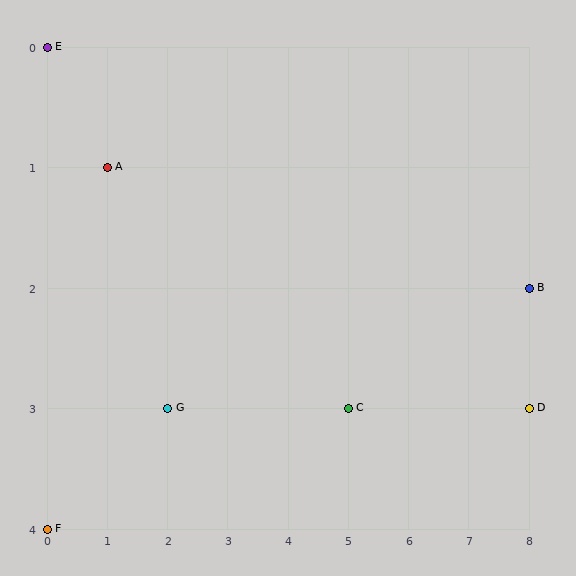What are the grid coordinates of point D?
Point D is at grid coordinates (8, 3).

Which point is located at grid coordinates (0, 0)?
Point E is at (0, 0).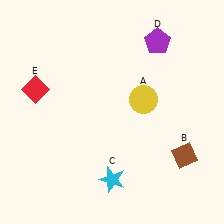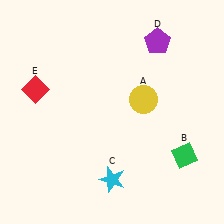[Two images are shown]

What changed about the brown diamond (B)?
In Image 1, B is brown. In Image 2, it changed to green.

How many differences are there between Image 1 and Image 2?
There is 1 difference between the two images.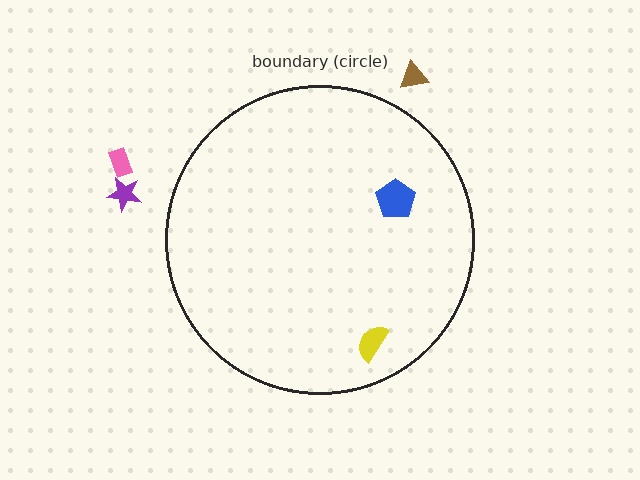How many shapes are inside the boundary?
2 inside, 3 outside.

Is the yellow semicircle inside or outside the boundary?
Inside.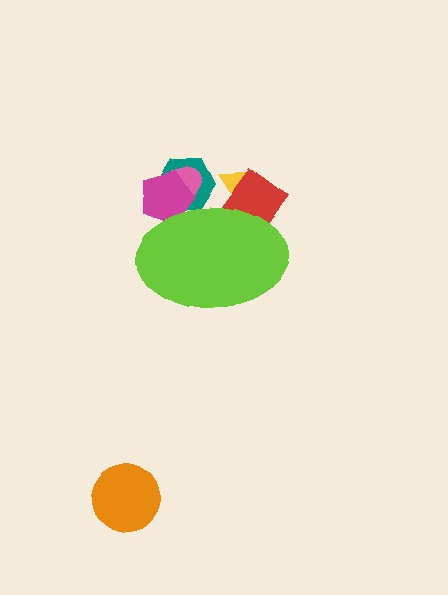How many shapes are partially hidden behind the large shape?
5 shapes are partially hidden.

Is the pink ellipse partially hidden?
Yes, the pink ellipse is partially hidden behind the lime ellipse.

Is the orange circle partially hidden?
No, the orange circle is fully visible.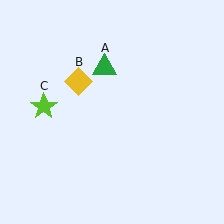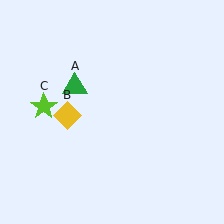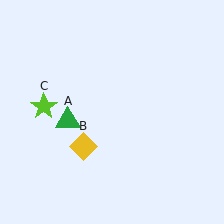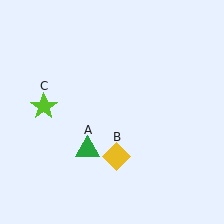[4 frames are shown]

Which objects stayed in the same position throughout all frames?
Lime star (object C) remained stationary.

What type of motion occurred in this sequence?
The green triangle (object A), yellow diamond (object B) rotated counterclockwise around the center of the scene.